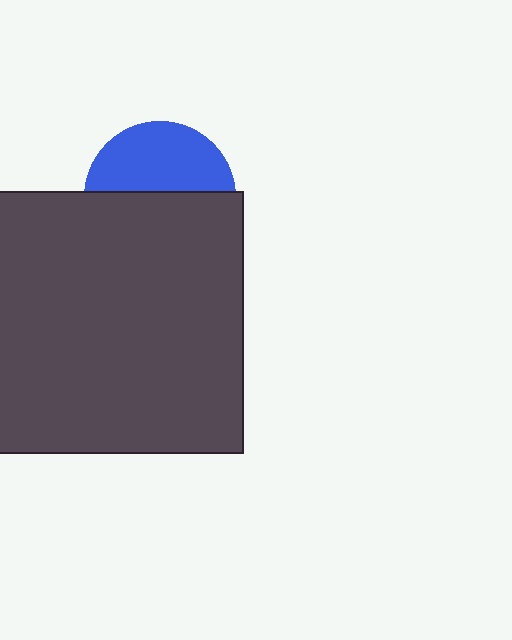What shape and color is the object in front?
The object in front is a dark gray square.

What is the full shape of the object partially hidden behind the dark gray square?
The partially hidden object is a blue circle.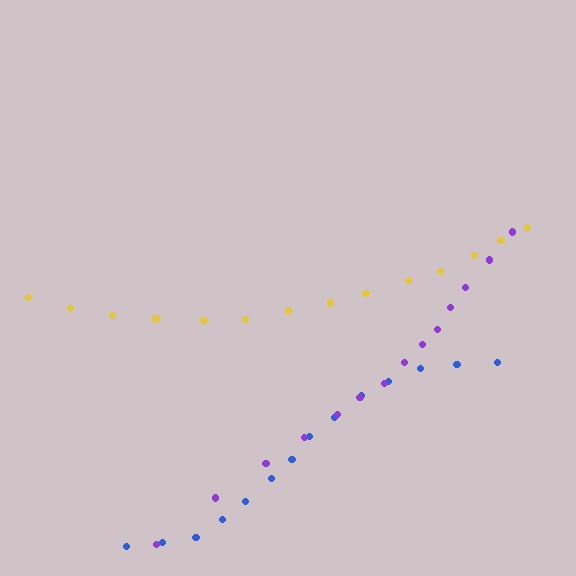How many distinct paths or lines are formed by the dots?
There are 3 distinct paths.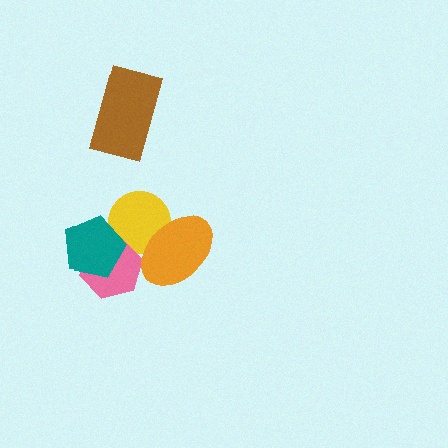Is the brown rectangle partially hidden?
No, no other shape covers it.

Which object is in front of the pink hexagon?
The teal pentagon is in front of the pink hexagon.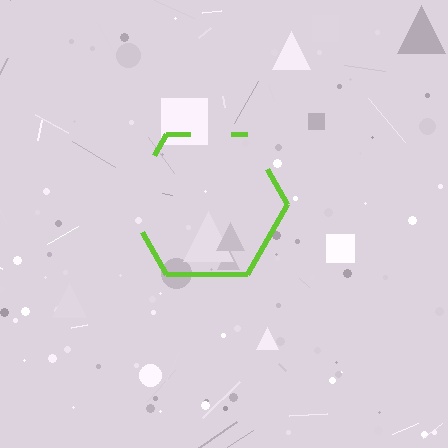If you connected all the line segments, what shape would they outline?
They would outline a hexagon.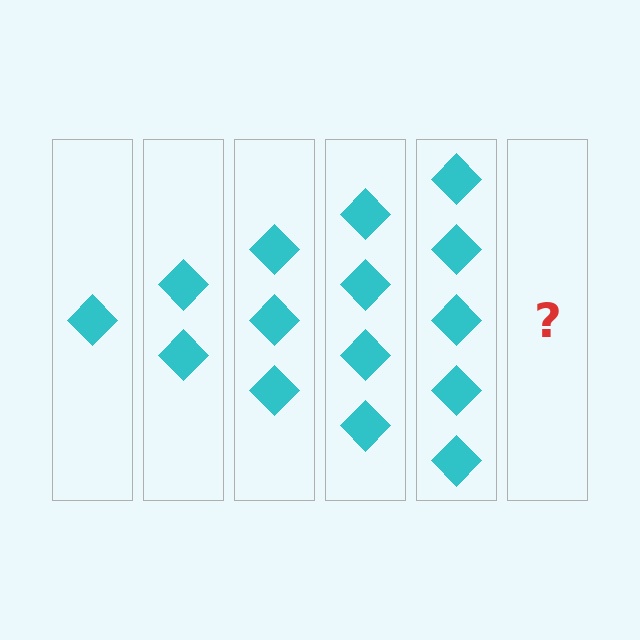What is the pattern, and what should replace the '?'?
The pattern is that each step adds one more diamond. The '?' should be 6 diamonds.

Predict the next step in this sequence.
The next step is 6 diamonds.